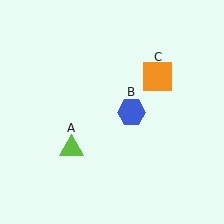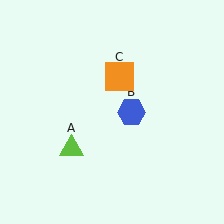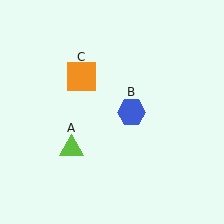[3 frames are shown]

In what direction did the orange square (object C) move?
The orange square (object C) moved left.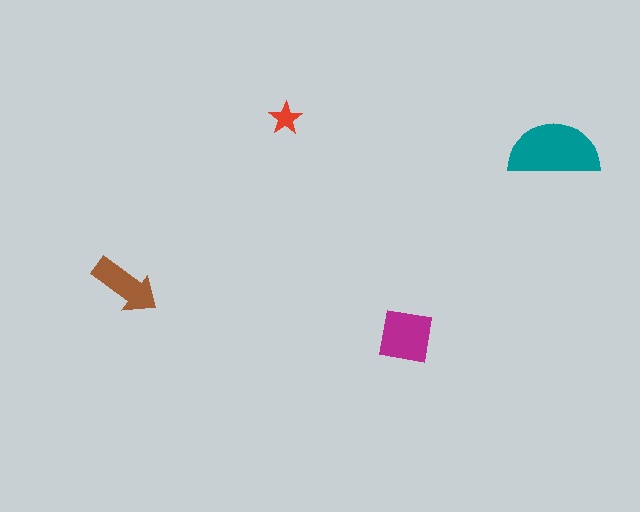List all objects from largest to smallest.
The teal semicircle, the magenta square, the brown arrow, the red star.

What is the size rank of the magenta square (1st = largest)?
2nd.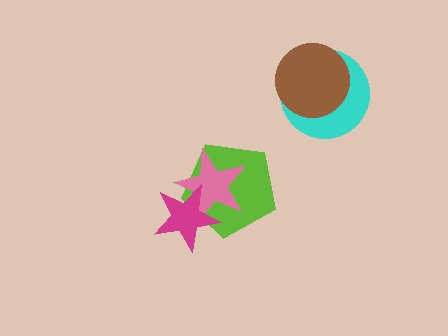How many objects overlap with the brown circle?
1 object overlaps with the brown circle.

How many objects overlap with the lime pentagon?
2 objects overlap with the lime pentagon.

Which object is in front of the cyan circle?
The brown circle is in front of the cyan circle.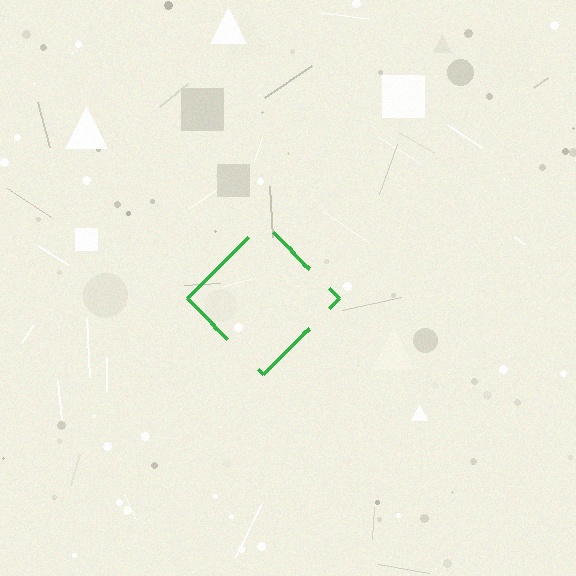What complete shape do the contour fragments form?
The contour fragments form a diamond.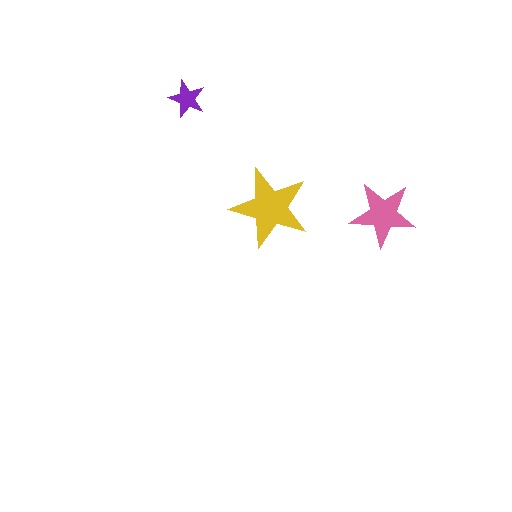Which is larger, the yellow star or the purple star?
The yellow one.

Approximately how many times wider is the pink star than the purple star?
About 2 times wider.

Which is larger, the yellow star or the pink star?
The yellow one.